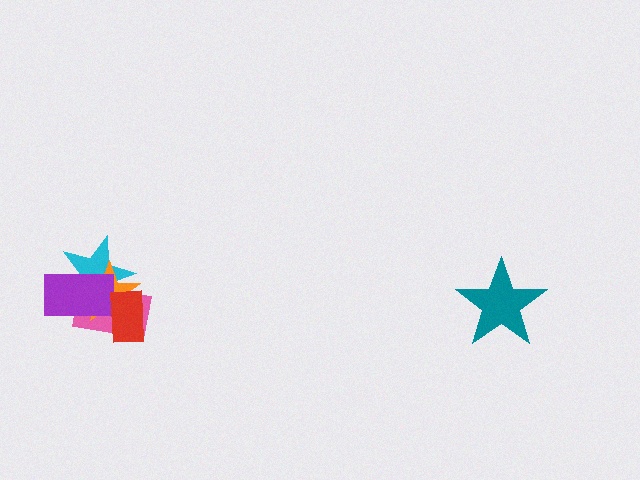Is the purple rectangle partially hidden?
Yes, it is partially covered by another shape.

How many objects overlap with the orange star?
4 objects overlap with the orange star.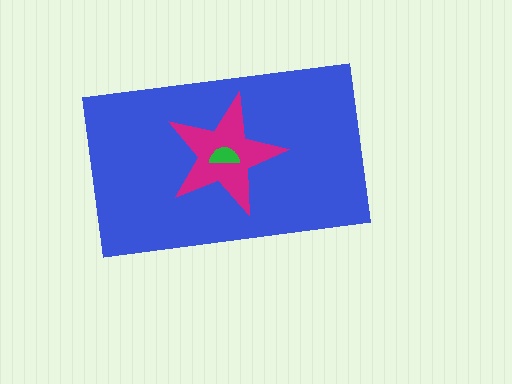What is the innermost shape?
The green semicircle.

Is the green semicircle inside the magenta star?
Yes.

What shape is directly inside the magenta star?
The green semicircle.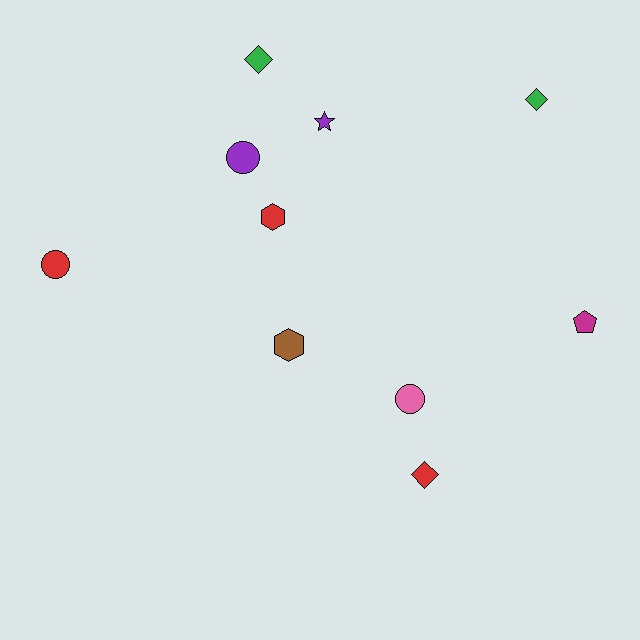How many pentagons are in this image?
There is 1 pentagon.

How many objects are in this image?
There are 10 objects.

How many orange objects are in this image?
There are no orange objects.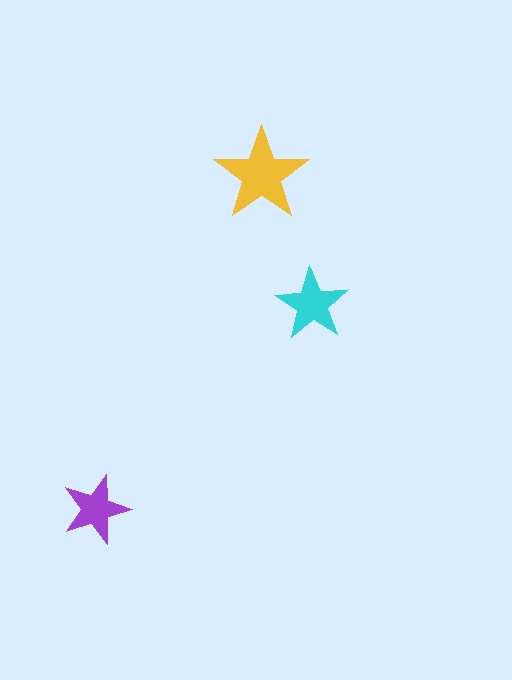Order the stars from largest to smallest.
the yellow one, the cyan one, the purple one.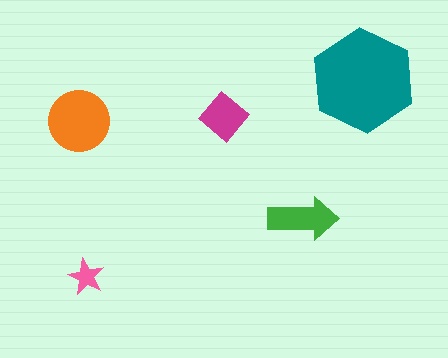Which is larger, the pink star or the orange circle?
The orange circle.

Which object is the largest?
The teal hexagon.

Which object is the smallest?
The pink star.